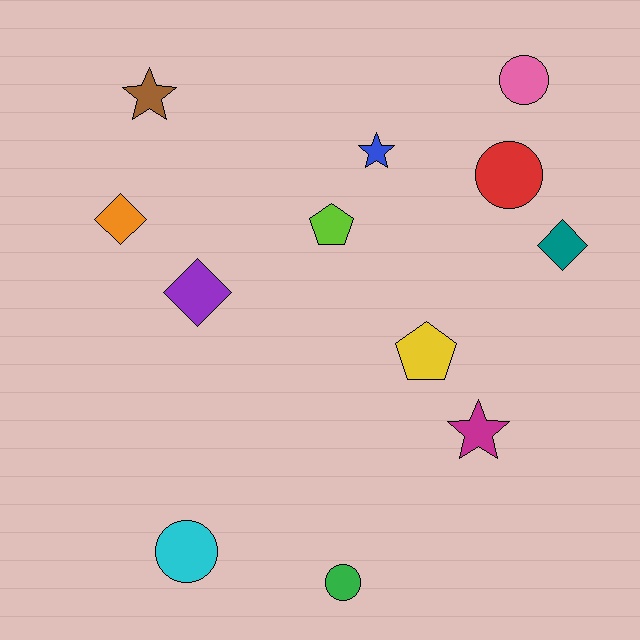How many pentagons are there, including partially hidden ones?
There are 2 pentagons.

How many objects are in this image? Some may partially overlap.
There are 12 objects.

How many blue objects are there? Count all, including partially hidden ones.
There is 1 blue object.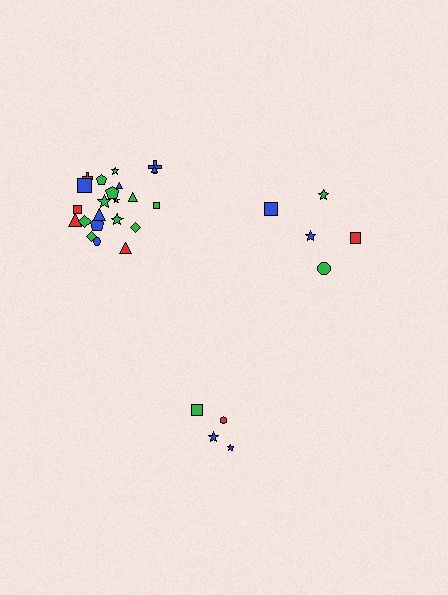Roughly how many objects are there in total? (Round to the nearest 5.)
Roughly 30 objects in total.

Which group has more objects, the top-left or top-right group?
The top-left group.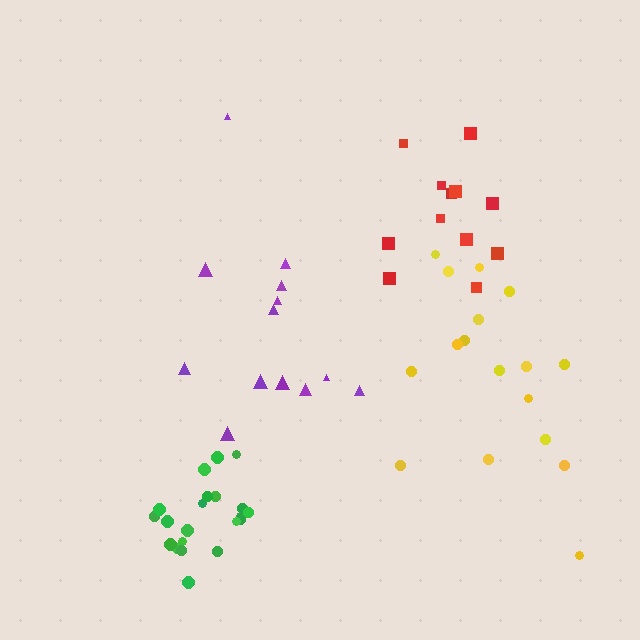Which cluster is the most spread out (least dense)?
Purple.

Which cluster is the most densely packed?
Green.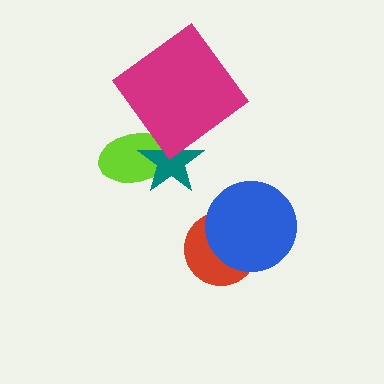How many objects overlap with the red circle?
1 object overlaps with the red circle.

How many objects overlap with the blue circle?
1 object overlaps with the blue circle.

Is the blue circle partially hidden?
No, no other shape covers it.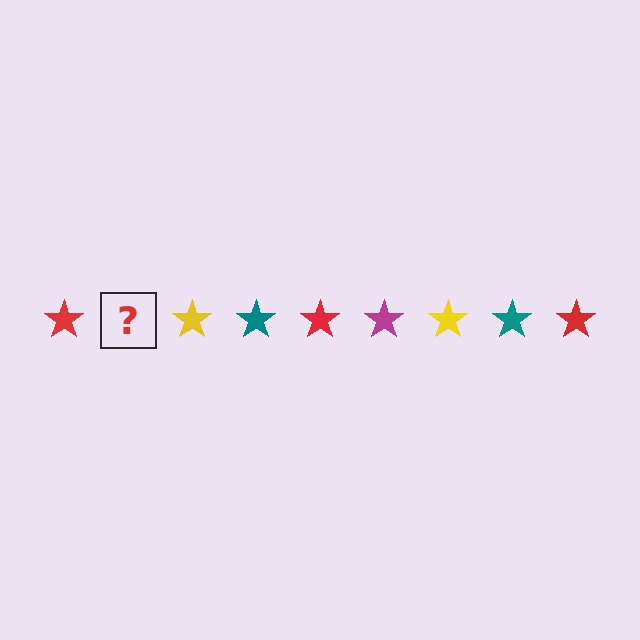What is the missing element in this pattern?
The missing element is a magenta star.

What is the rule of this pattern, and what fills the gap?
The rule is that the pattern cycles through red, magenta, yellow, teal stars. The gap should be filled with a magenta star.